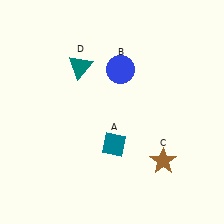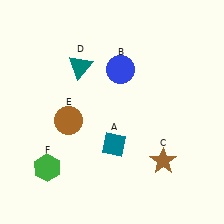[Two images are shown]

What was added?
A brown circle (E), a green hexagon (F) were added in Image 2.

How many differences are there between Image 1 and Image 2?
There are 2 differences between the two images.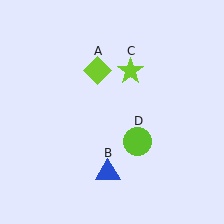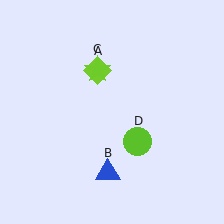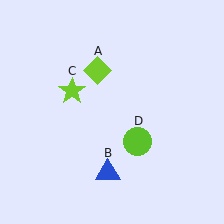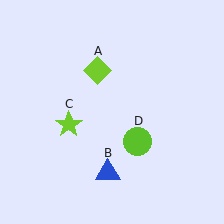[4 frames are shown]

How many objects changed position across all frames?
1 object changed position: lime star (object C).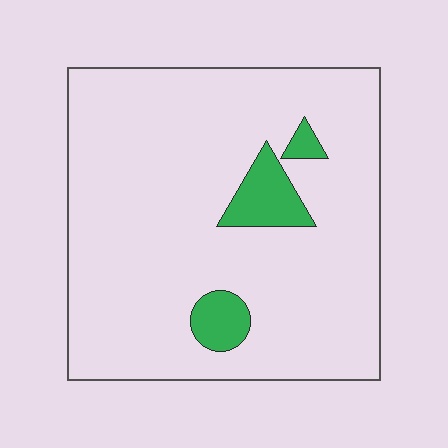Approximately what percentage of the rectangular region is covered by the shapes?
Approximately 10%.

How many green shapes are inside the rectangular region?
3.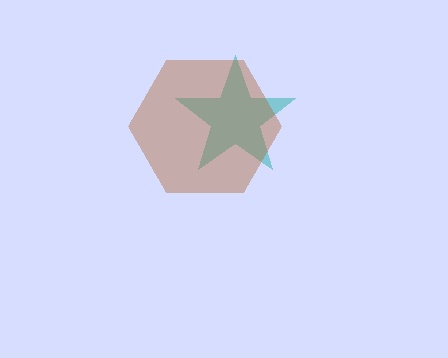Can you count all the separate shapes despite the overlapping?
Yes, there are 2 separate shapes.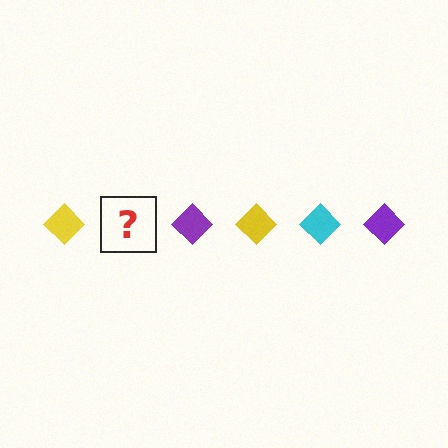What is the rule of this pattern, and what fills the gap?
The rule is that the pattern cycles through yellow, cyan, purple diamonds. The gap should be filled with a cyan diamond.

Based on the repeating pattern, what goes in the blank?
The blank should be a cyan diamond.